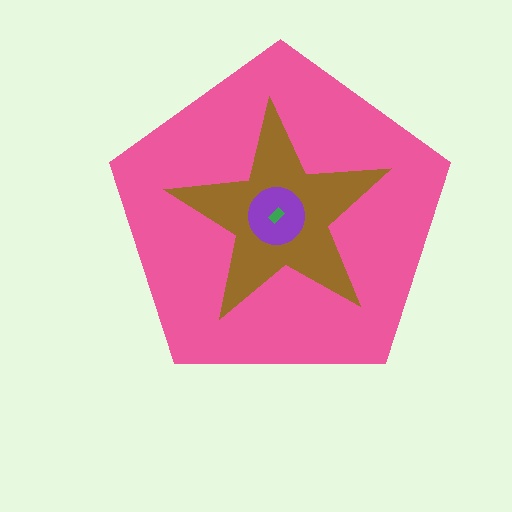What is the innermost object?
The green rectangle.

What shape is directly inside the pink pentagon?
The brown star.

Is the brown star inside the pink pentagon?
Yes.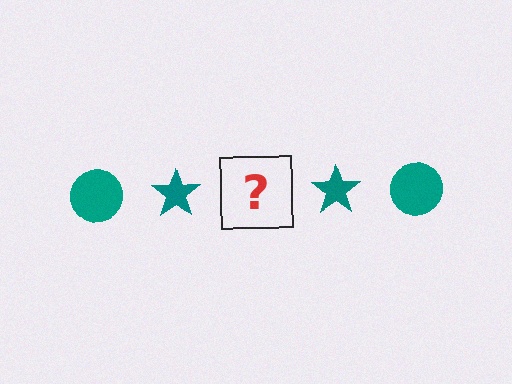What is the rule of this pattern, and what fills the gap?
The rule is that the pattern cycles through circle, star shapes in teal. The gap should be filled with a teal circle.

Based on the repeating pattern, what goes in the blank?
The blank should be a teal circle.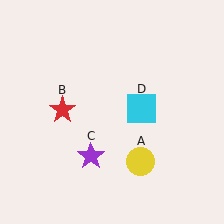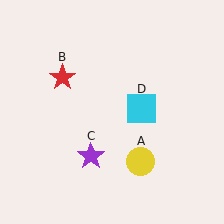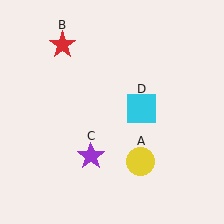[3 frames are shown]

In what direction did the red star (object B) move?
The red star (object B) moved up.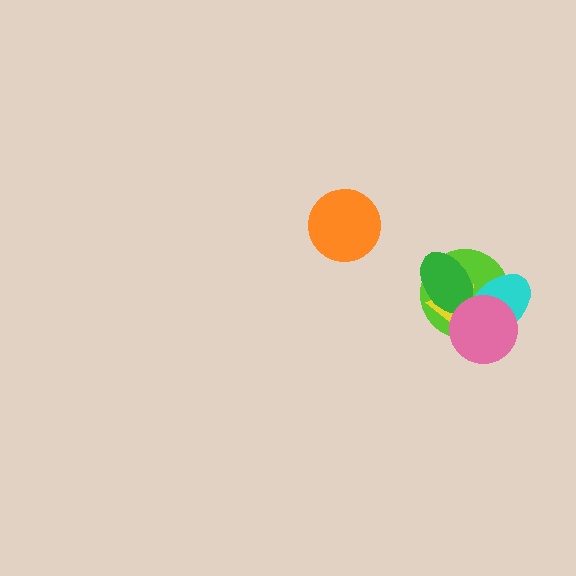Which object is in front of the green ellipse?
The pink circle is in front of the green ellipse.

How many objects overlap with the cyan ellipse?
4 objects overlap with the cyan ellipse.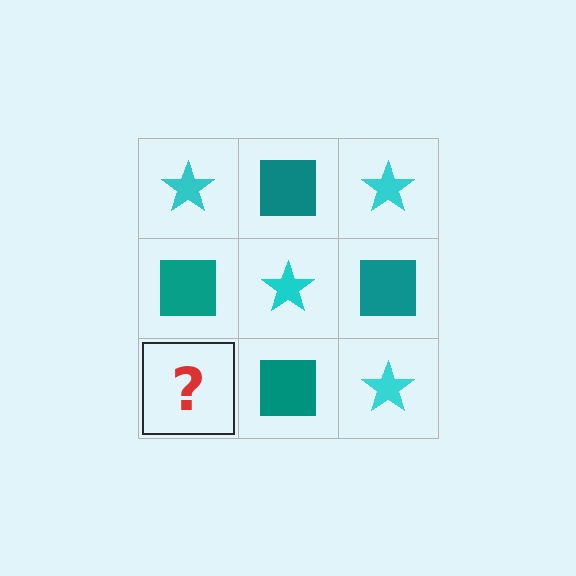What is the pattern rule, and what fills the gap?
The rule is that it alternates cyan star and teal square in a checkerboard pattern. The gap should be filled with a cyan star.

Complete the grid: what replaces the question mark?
The question mark should be replaced with a cyan star.